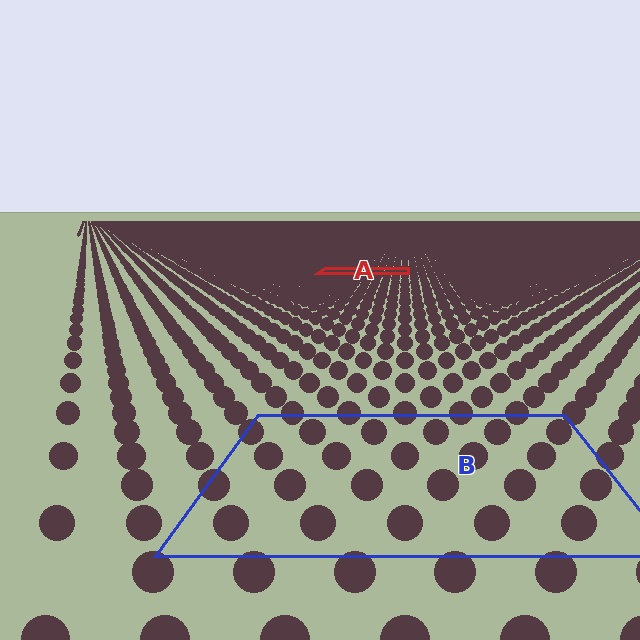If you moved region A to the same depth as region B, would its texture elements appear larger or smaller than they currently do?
They would appear larger. At a closer depth, the same texture elements are projected at a bigger on-screen size.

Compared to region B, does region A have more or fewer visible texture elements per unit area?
Region A has more texture elements per unit area — they are packed more densely because it is farther away.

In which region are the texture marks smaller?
The texture marks are smaller in region A, because it is farther away.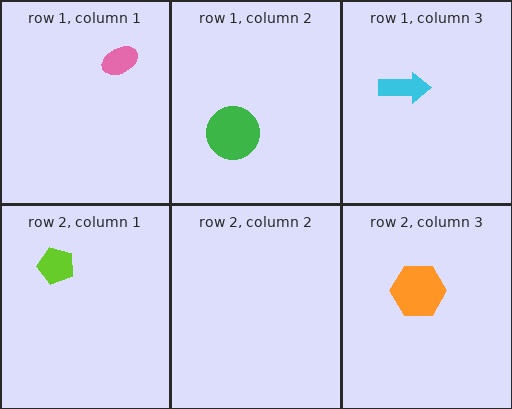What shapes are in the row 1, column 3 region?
The cyan arrow.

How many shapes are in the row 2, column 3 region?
1.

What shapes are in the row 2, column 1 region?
The lime pentagon.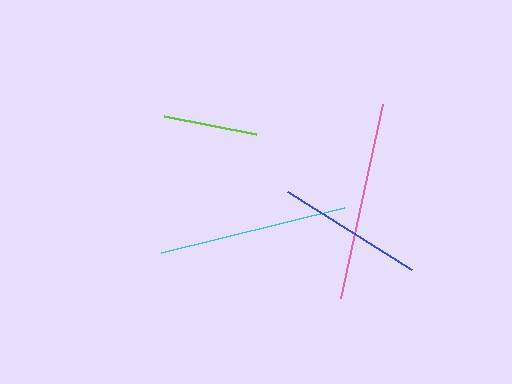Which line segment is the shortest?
The lime line is the shortest at approximately 93 pixels.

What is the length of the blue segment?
The blue segment is approximately 146 pixels long.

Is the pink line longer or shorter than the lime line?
The pink line is longer than the lime line.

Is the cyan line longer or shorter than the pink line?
The pink line is longer than the cyan line.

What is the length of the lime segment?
The lime segment is approximately 93 pixels long.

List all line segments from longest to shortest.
From longest to shortest: pink, cyan, blue, lime.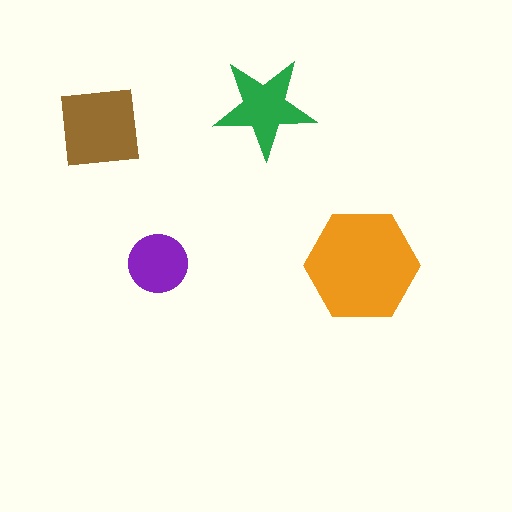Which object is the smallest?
The purple circle.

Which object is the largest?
The orange hexagon.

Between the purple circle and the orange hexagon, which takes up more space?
The orange hexagon.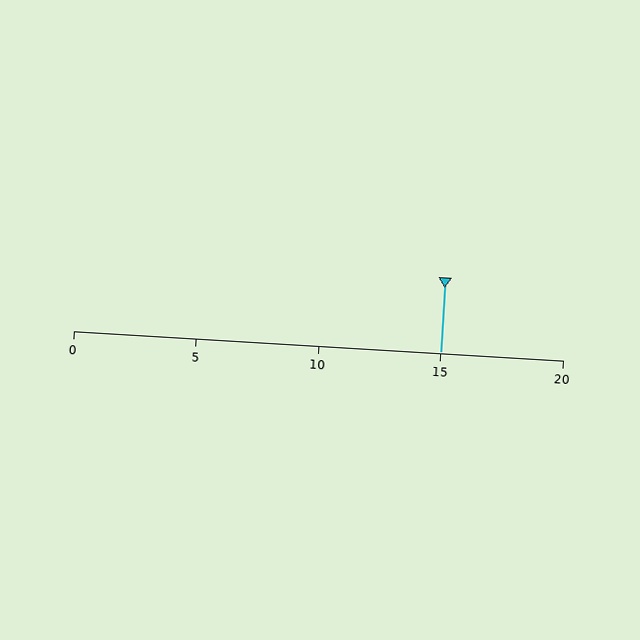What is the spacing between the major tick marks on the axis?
The major ticks are spaced 5 apart.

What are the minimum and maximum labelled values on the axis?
The axis runs from 0 to 20.